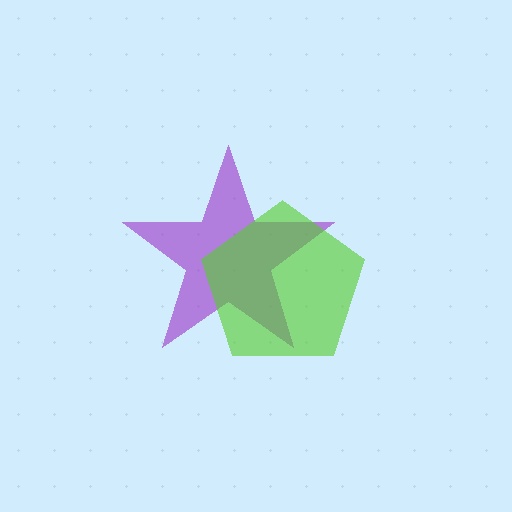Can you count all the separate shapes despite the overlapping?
Yes, there are 2 separate shapes.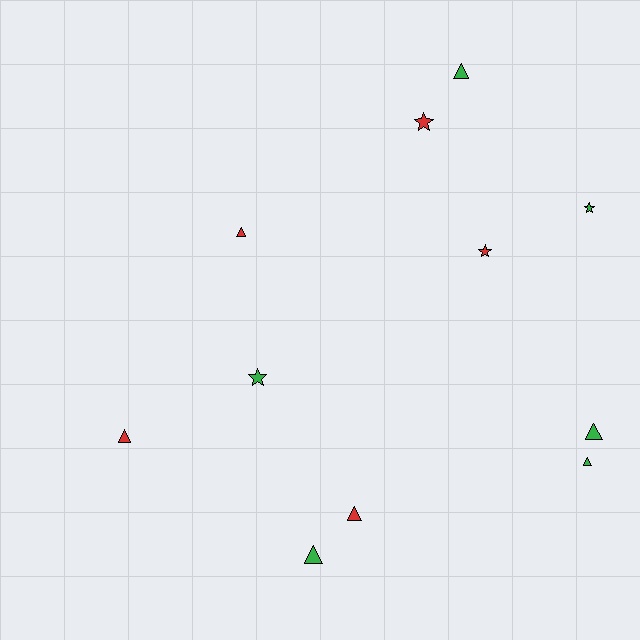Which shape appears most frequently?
Triangle, with 7 objects.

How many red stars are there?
There are 2 red stars.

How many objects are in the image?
There are 11 objects.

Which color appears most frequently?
Green, with 6 objects.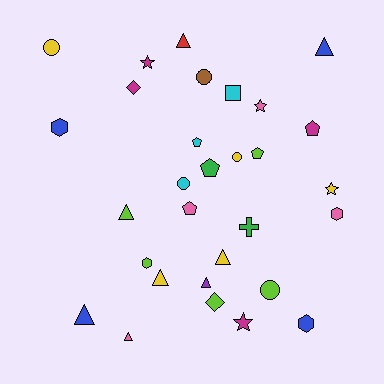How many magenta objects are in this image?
There are 4 magenta objects.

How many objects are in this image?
There are 30 objects.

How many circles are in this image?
There are 5 circles.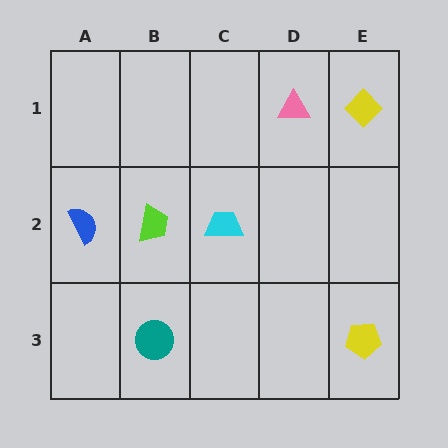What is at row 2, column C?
A cyan trapezoid.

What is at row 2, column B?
A lime trapezoid.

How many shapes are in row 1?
2 shapes.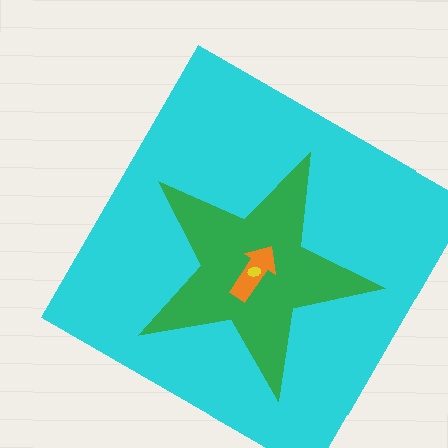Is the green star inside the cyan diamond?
Yes.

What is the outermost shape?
The cyan diamond.